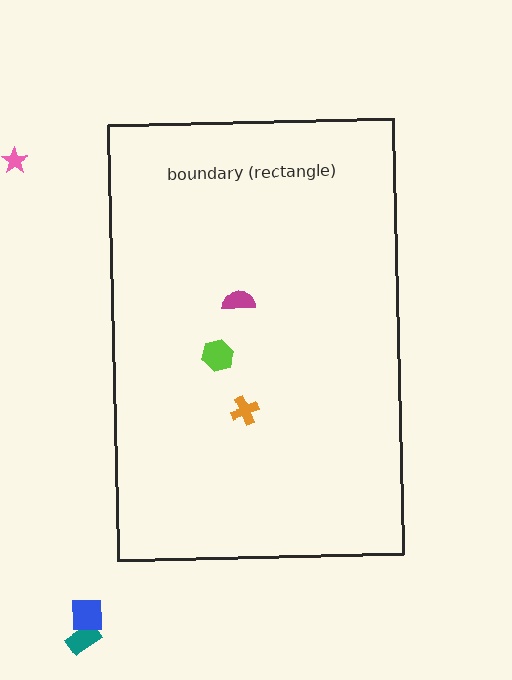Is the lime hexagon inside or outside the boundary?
Inside.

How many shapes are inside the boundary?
3 inside, 3 outside.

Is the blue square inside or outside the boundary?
Outside.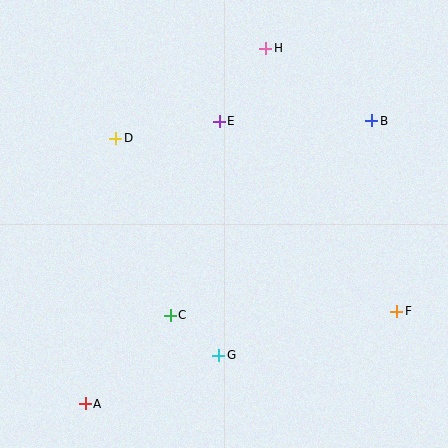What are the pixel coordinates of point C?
Point C is at (170, 315).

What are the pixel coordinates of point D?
Point D is at (116, 138).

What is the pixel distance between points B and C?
The distance between B and C is 280 pixels.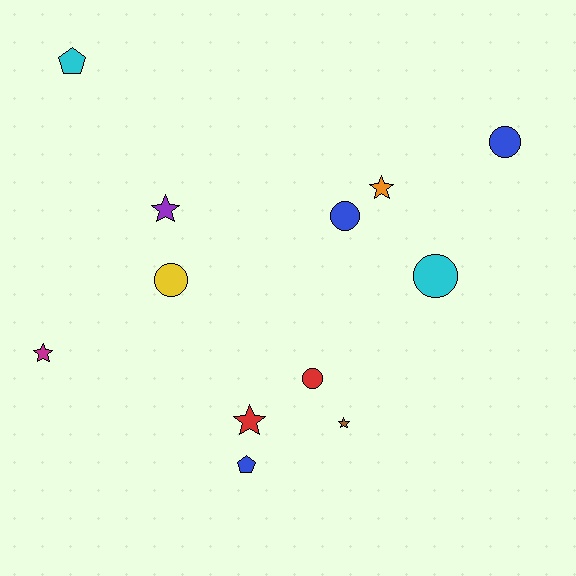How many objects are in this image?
There are 12 objects.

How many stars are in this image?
There are 5 stars.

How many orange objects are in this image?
There is 1 orange object.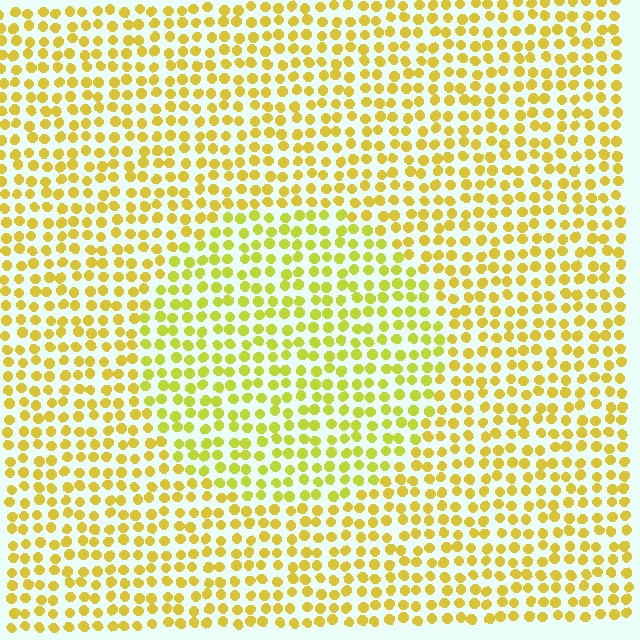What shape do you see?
I see a circle.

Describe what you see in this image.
The image is filled with small yellow elements in a uniform arrangement. A circle-shaped region is visible where the elements are tinted to a slightly different hue, forming a subtle color boundary.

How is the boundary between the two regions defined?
The boundary is defined purely by a slight shift in hue (about 19 degrees). Spacing, size, and orientation are identical on both sides.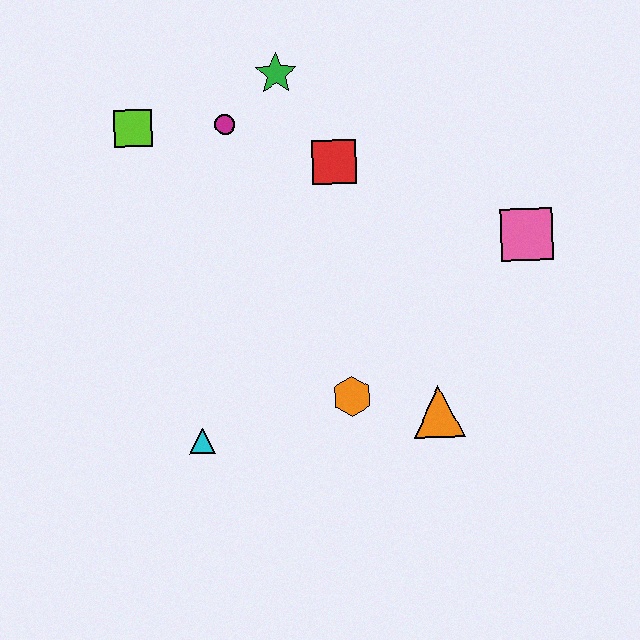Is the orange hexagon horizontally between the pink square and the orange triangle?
No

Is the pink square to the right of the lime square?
Yes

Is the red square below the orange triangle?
No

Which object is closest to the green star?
The magenta circle is closest to the green star.